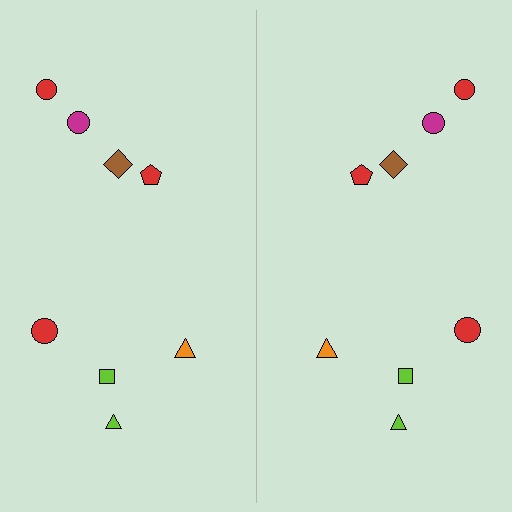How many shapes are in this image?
There are 16 shapes in this image.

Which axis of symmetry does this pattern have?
The pattern has a vertical axis of symmetry running through the center of the image.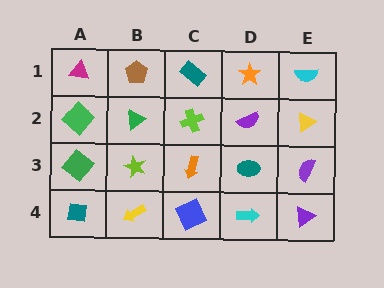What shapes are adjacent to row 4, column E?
A purple semicircle (row 3, column E), a cyan arrow (row 4, column D).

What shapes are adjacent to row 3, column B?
A green triangle (row 2, column B), a yellow arrow (row 4, column B), a green diamond (row 3, column A), an orange arrow (row 3, column C).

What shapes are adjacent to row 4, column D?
A teal ellipse (row 3, column D), a blue square (row 4, column C), a purple triangle (row 4, column E).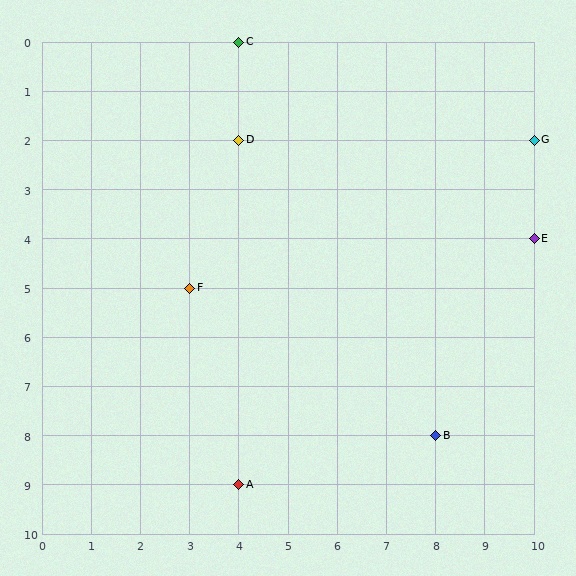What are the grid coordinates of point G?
Point G is at grid coordinates (10, 2).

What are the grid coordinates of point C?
Point C is at grid coordinates (4, 0).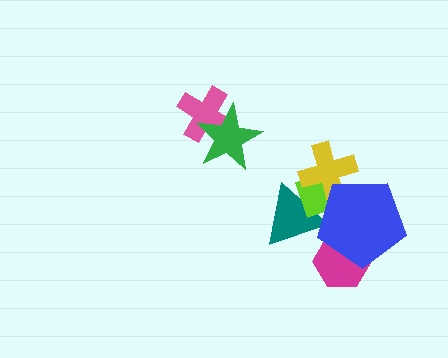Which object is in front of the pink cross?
The green star is in front of the pink cross.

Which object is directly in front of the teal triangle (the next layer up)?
The lime diamond is directly in front of the teal triangle.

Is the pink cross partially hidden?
Yes, it is partially covered by another shape.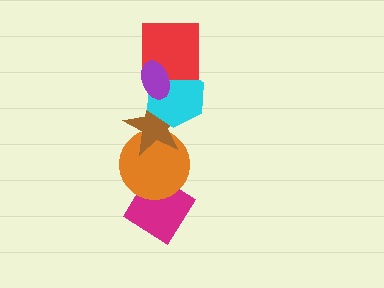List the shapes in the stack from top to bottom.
From top to bottom: the purple ellipse, the red square, the cyan hexagon, the brown star, the orange circle, the magenta diamond.